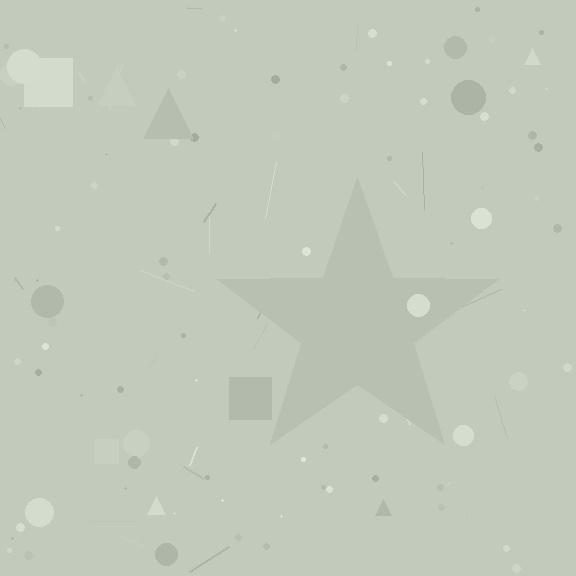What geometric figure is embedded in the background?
A star is embedded in the background.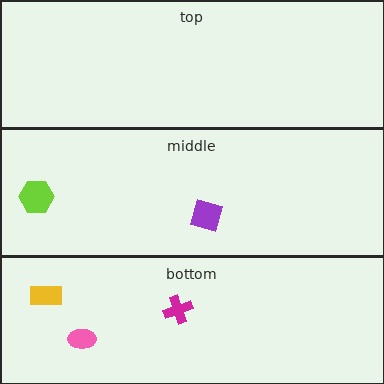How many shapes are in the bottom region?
3.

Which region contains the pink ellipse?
The bottom region.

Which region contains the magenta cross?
The bottom region.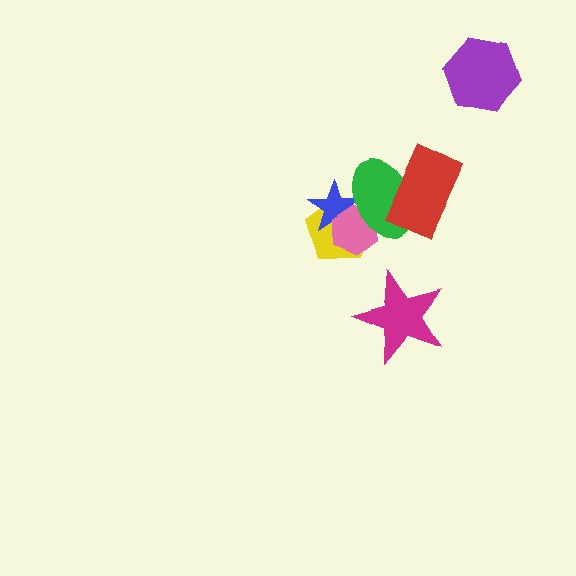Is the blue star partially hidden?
Yes, it is partially covered by another shape.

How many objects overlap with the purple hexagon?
0 objects overlap with the purple hexagon.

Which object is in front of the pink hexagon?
The green ellipse is in front of the pink hexagon.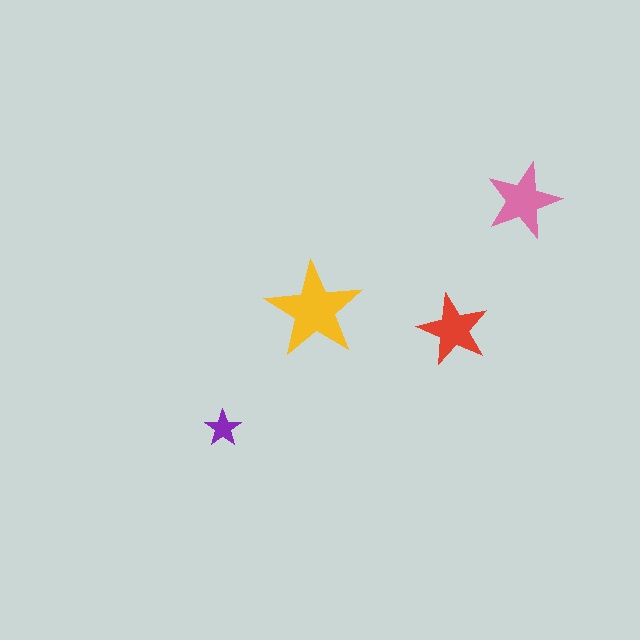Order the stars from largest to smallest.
the yellow one, the pink one, the red one, the purple one.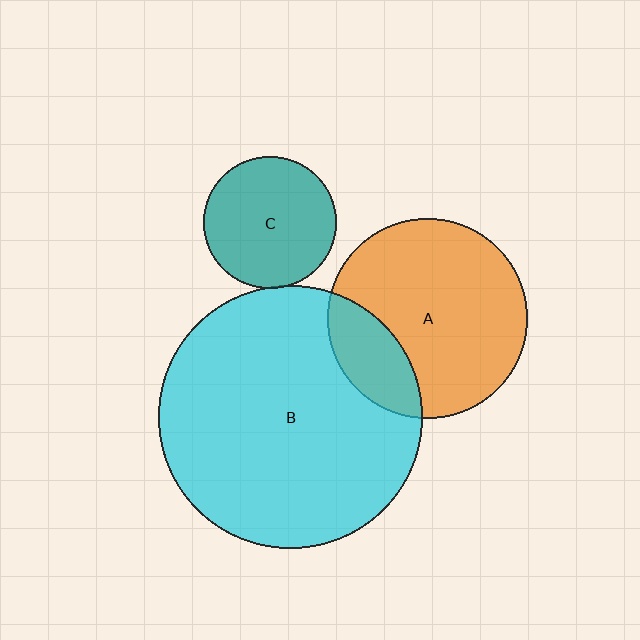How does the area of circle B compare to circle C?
Approximately 4.0 times.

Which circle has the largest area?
Circle B (cyan).